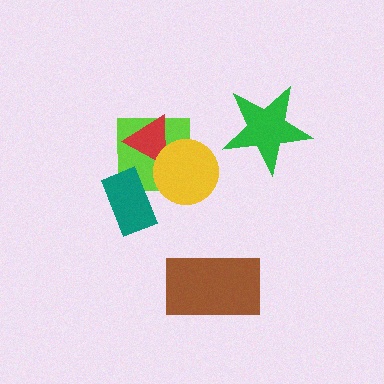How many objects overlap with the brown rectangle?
0 objects overlap with the brown rectangle.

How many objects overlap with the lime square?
3 objects overlap with the lime square.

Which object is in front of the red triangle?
The yellow circle is in front of the red triangle.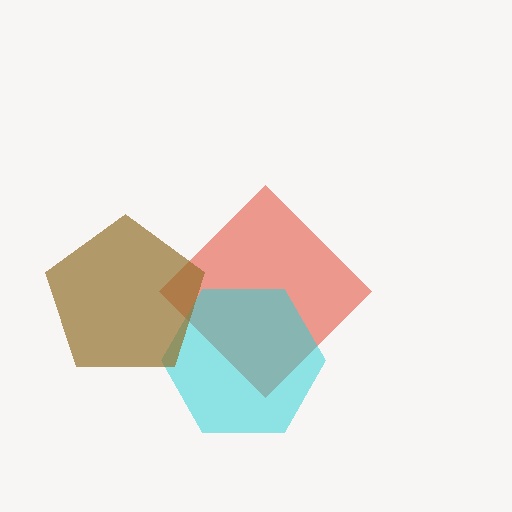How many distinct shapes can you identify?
There are 3 distinct shapes: a red diamond, a cyan hexagon, a brown pentagon.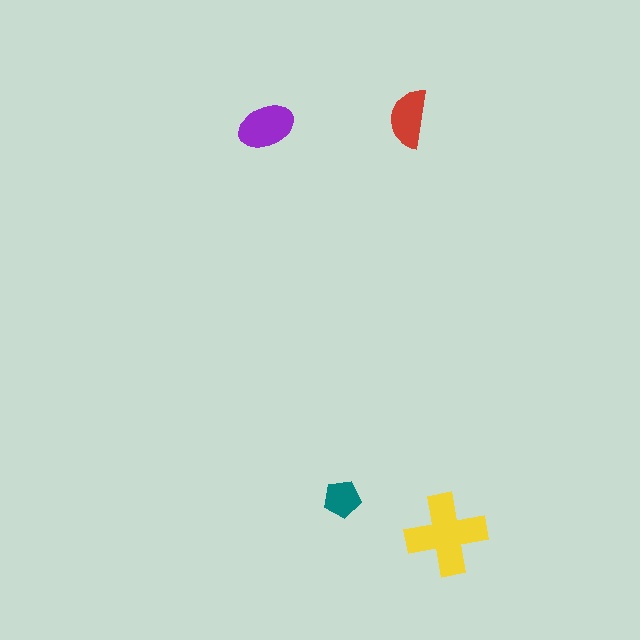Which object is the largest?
The yellow cross.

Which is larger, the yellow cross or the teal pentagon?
The yellow cross.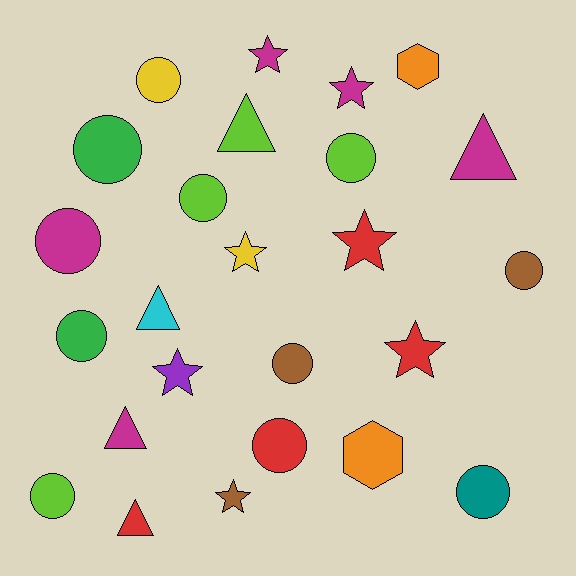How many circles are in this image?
There are 11 circles.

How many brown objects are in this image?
There are 3 brown objects.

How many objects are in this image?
There are 25 objects.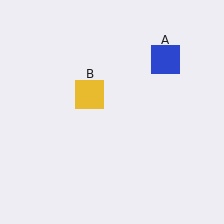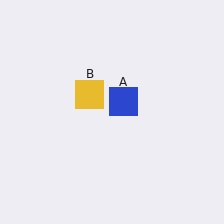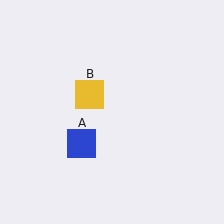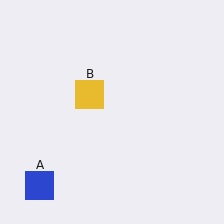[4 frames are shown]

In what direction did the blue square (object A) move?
The blue square (object A) moved down and to the left.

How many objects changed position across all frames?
1 object changed position: blue square (object A).